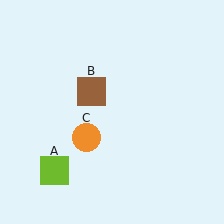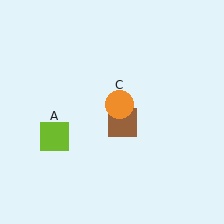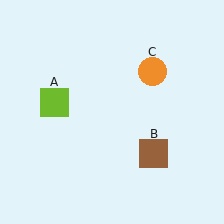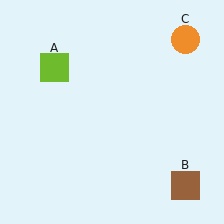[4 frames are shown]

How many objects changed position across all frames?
3 objects changed position: lime square (object A), brown square (object B), orange circle (object C).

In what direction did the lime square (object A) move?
The lime square (object A) moved up.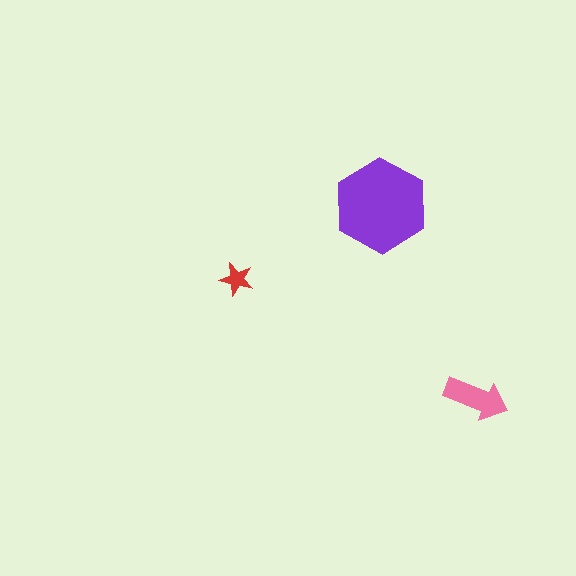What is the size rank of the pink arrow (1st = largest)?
2nd.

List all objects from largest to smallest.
The purple hexagon, the pink arrow, the red star.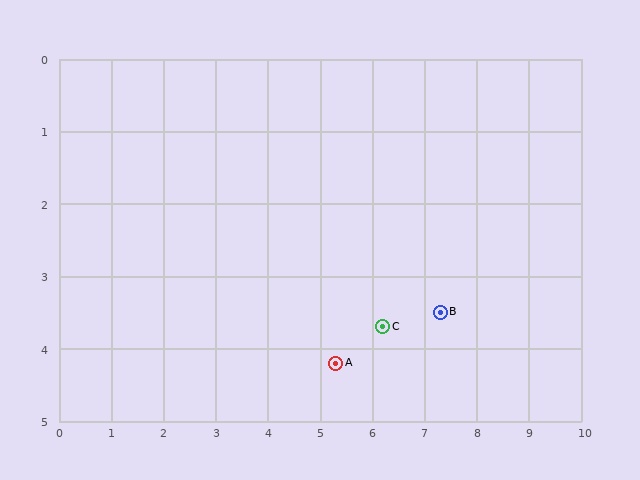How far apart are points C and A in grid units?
Points C and A are about 1.0 grid units apart.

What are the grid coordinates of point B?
Point B is at approximately (7.3, 3.5).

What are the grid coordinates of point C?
Point C is at approximately (6.2, 3.7).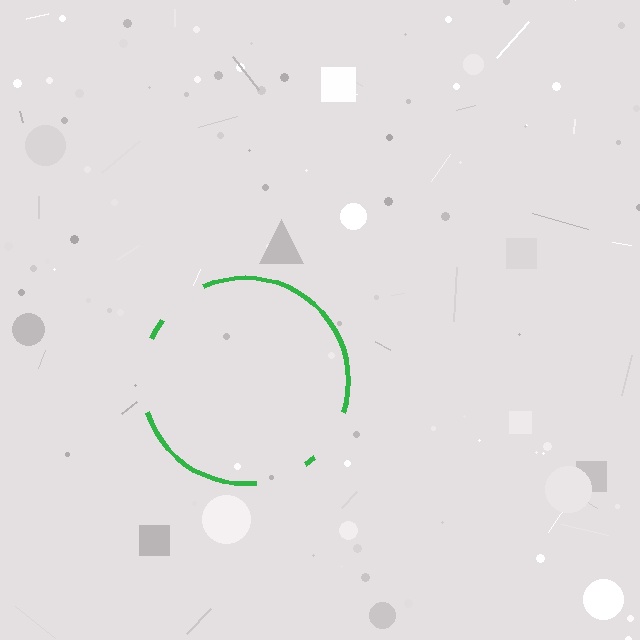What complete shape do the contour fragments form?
The contour fragments form a circle.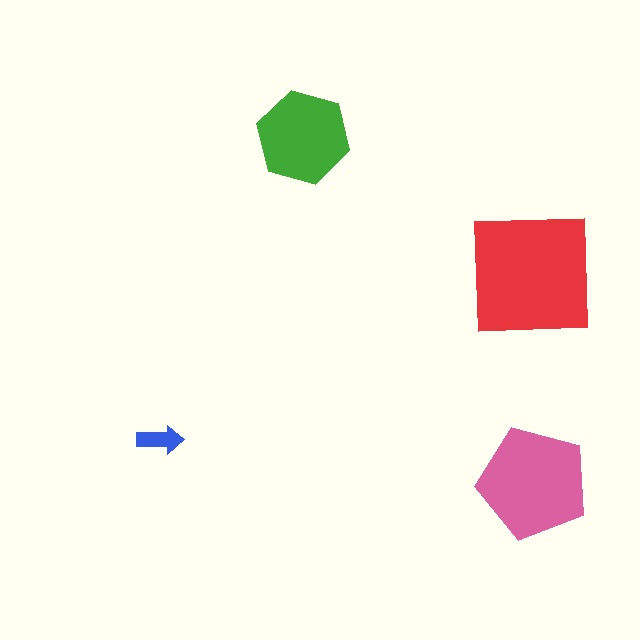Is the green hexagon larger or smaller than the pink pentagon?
Smaller.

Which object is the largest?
The red square.